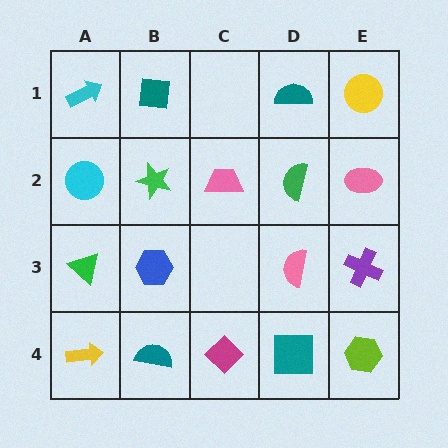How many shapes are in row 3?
4 shapes.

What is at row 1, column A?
A cyan arrow.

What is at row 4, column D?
A teal square.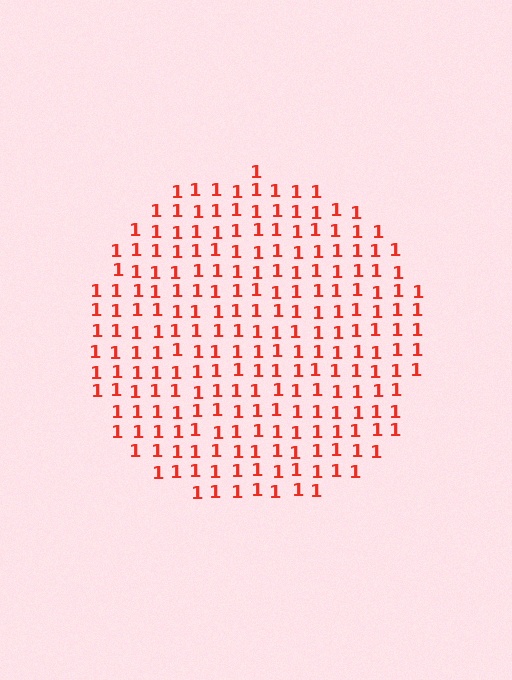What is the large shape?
The large shape is a circle.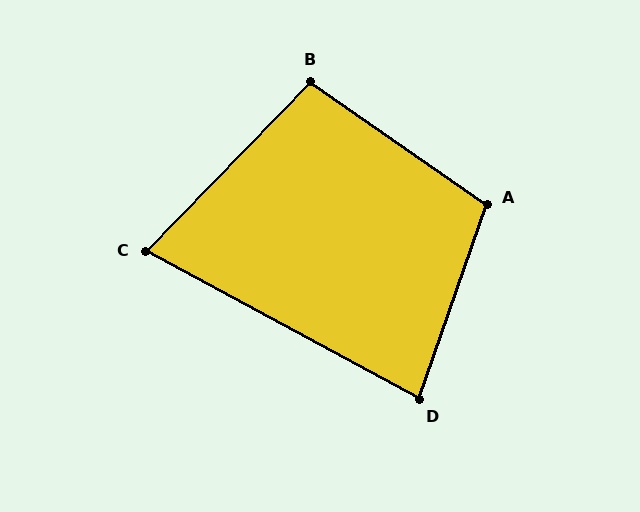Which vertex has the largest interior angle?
A, at approximately 106 degrees.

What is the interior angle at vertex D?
Approximately 81 degrees (acute).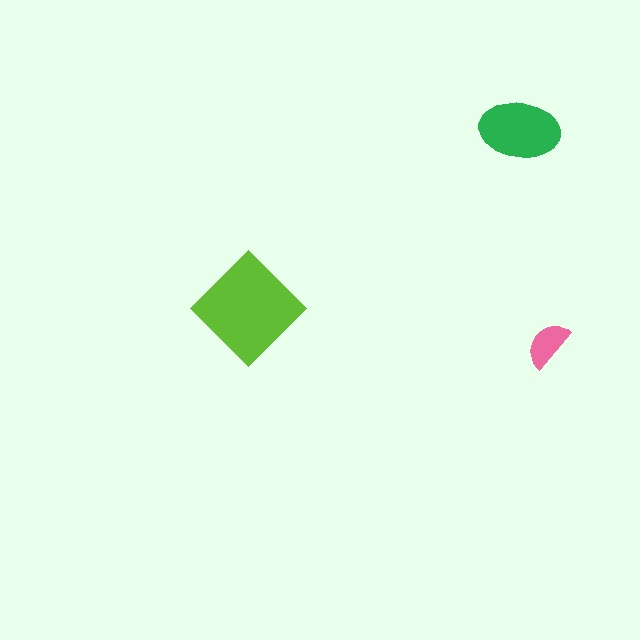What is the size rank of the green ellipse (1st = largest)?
2nd.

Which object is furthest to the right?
The pink semicircle is rightmost.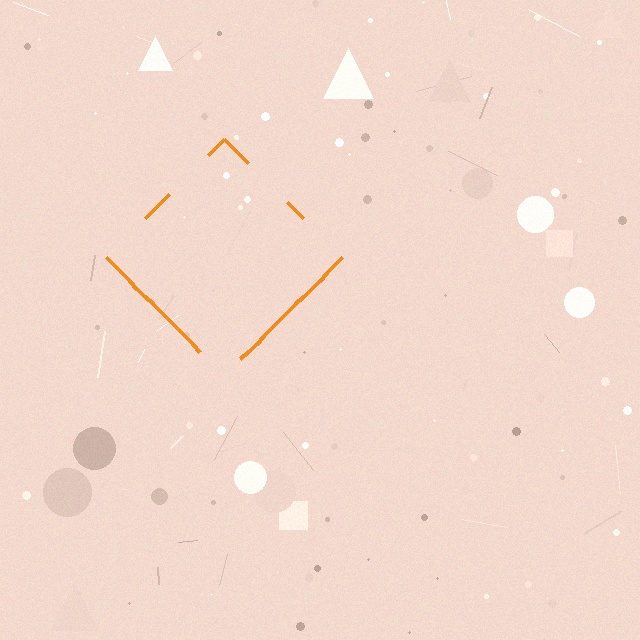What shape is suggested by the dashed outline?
The dashed outline suggests a diamond.